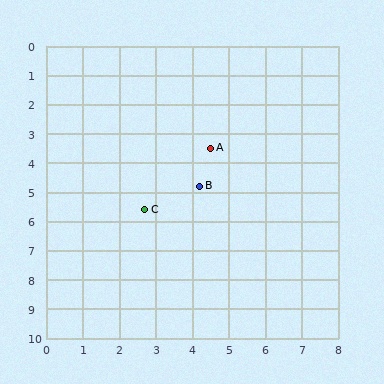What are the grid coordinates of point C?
Point C is at approximately (2.7, 5.6).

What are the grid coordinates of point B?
Point B is at approximately (4.2, 4.8).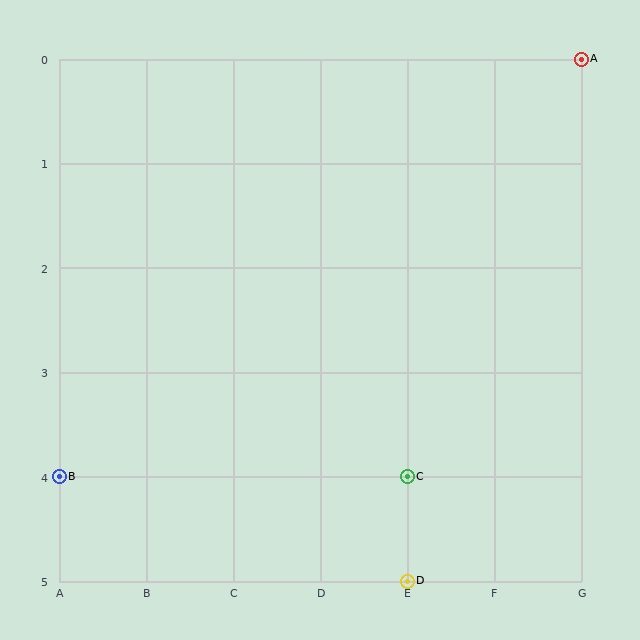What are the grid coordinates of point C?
Point C is at grid coordinates (E, 4).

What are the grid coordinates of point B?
Point B is at grid coordinates (A, 4).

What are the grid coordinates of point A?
Point A is at grid coordinates (G, 0).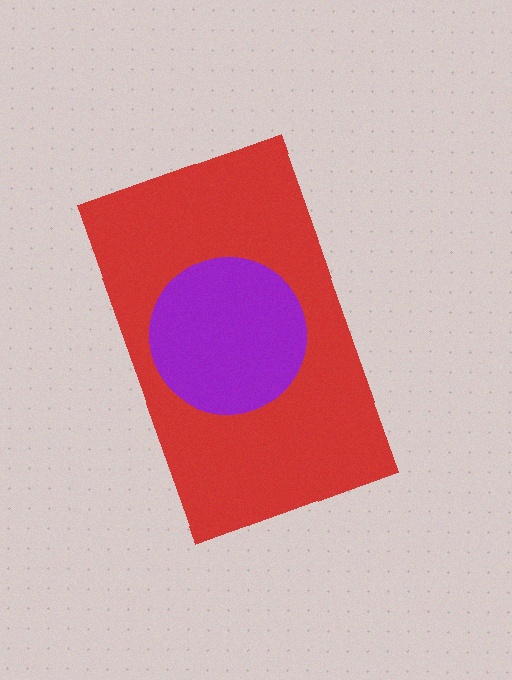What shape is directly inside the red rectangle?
The purple circle.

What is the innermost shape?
The purple circle.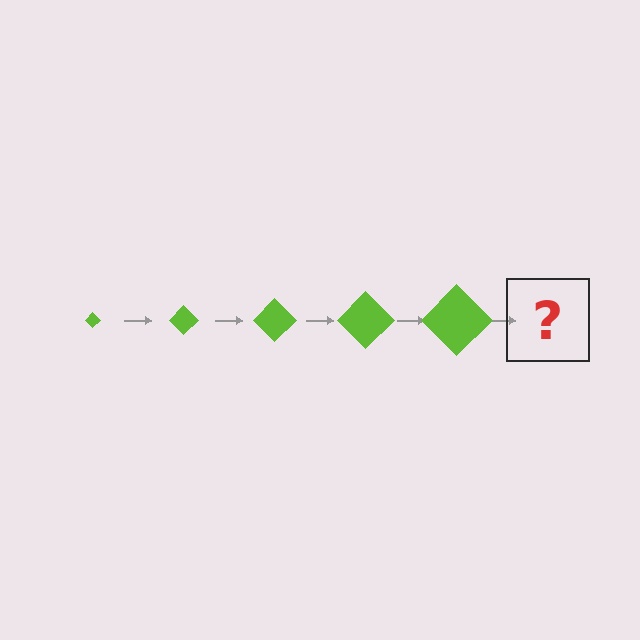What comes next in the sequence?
The next element should be a lime diamond, larger than the previous one.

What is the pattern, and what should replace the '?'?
The pattern is that the diamond gets progressively larger each step. The '?' should be a lime diamond, larger than the previous one.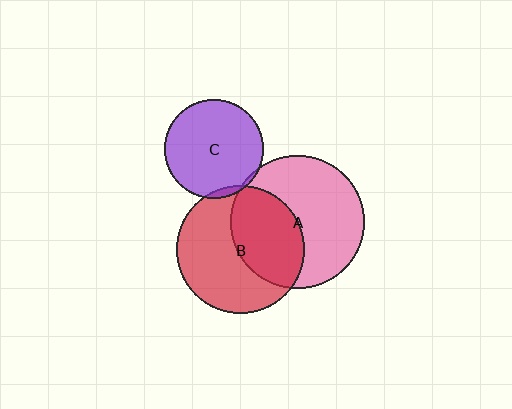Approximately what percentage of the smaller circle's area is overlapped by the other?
Approximately 5%.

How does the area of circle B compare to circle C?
Approximately 1.7 times.